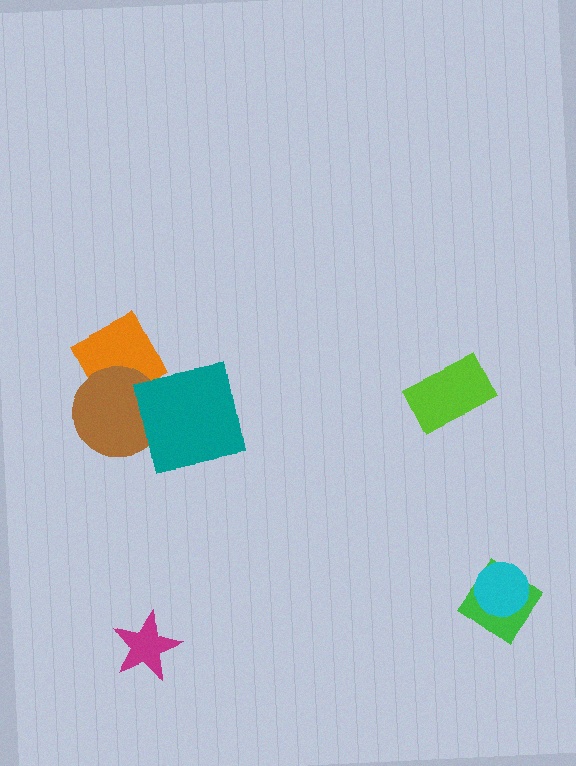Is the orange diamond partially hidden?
Yes, it is partially covered by another shape.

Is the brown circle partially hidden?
Yes, it is partially covered by another shape.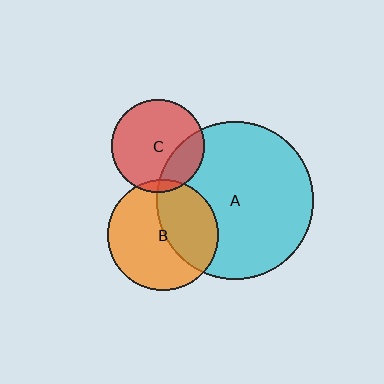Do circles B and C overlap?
Yes.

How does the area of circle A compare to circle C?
Approximately 2.9 times.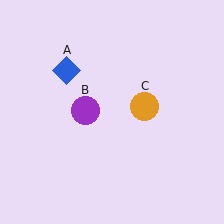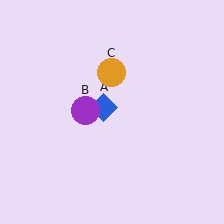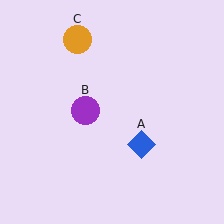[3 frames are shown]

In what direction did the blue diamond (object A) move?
The blue diamond (object A) moved down and to the right.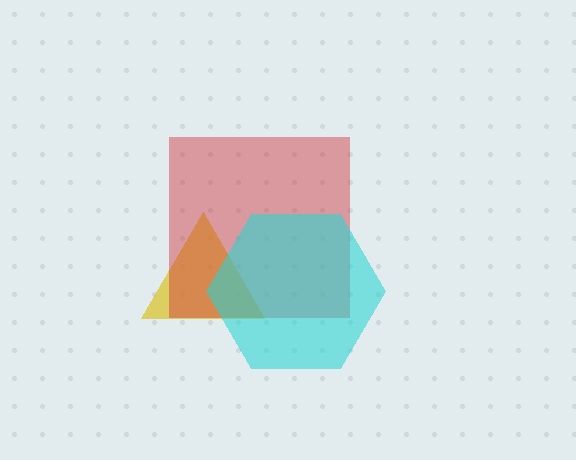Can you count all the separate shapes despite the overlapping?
Yes, there are 3 separate shapes.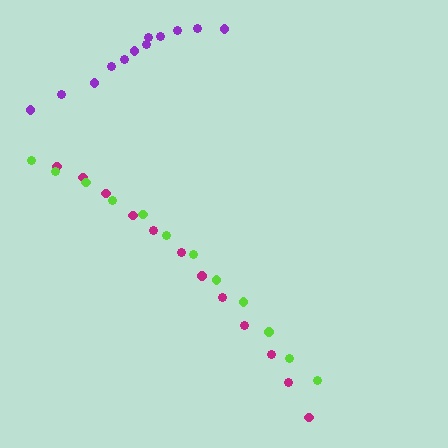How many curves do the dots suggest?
There are 3 distinct paths.